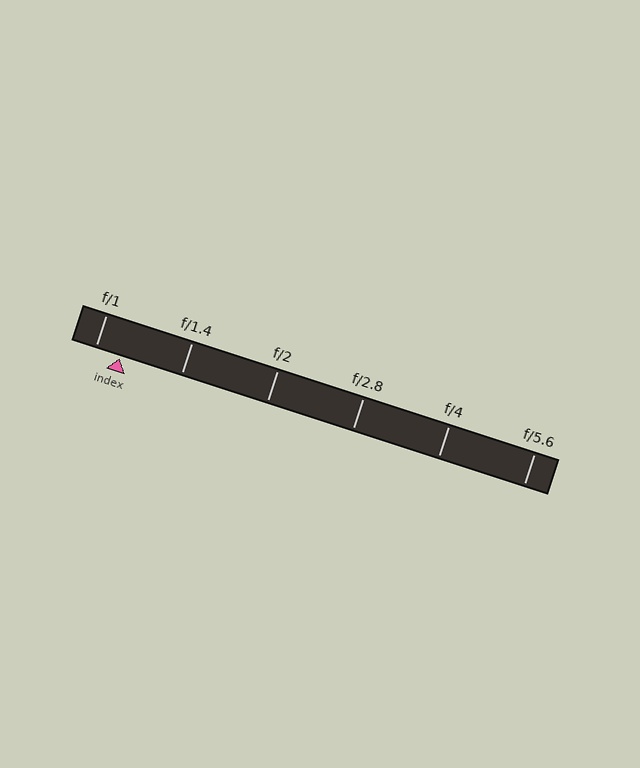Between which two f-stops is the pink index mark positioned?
The index mark is between f/1 and f/1.4.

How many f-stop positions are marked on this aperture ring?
There are 6 f-stop positions marked.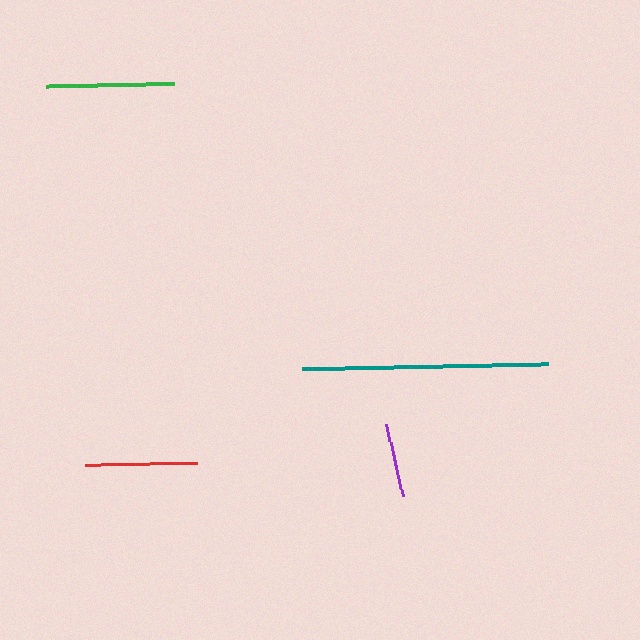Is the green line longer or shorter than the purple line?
The green line is longer than the purple line.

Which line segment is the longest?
The teal line is the longest at approximately 246 pixels.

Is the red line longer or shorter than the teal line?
The teal line is longer than the red line.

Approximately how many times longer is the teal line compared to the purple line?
The teal line is approximately 3.3 times the length of the purple line.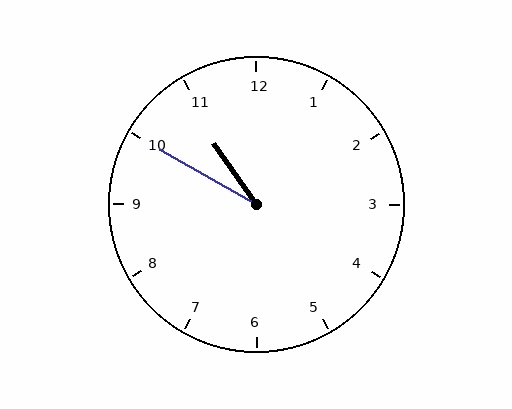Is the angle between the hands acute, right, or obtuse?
It is acute.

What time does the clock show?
10:50.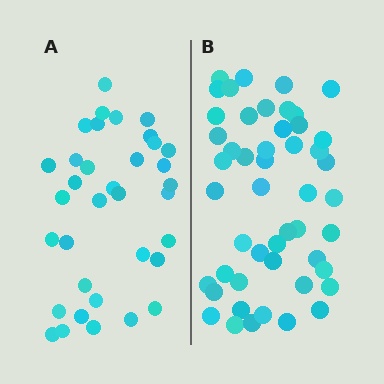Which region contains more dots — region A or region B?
Region B (the right region) has more dots.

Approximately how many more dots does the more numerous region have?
Region B has approximately 15 more dots than region A.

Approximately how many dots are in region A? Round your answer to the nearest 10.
About 40 dots. (The exact count is 35, which rounds to 40.)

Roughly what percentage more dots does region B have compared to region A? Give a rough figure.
About 40% more.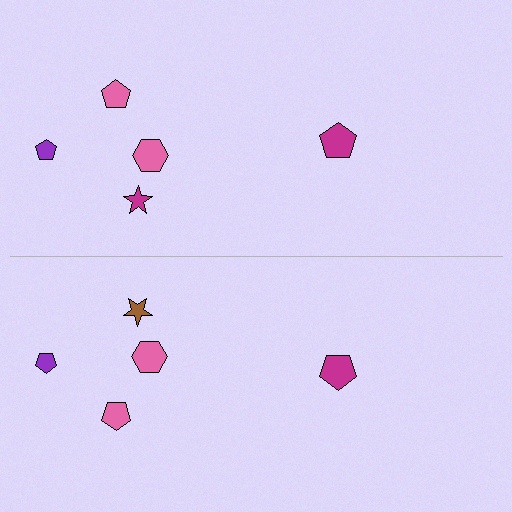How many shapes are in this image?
There are 10 shapes in this image.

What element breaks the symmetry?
The brown star on the bottom side breaks the symmetry — its mirror counterpart is magenta.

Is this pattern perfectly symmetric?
No, the pattern is not perfectly symmetric. The brown star on the bottom side breaks the symmetry — its mirror counterpart is magenta.